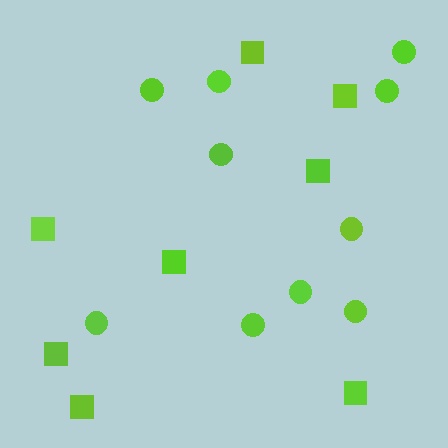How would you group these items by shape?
There are 2 groups: one group of squares (8) and one group of circles (10).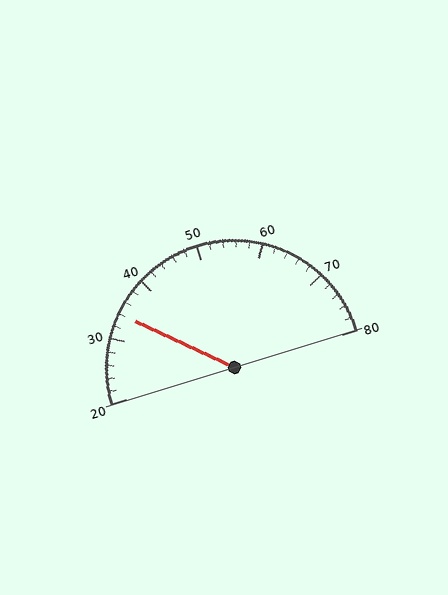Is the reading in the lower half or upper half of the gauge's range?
The reading is in the lower half of the range (20 to 80).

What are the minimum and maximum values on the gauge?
The gauge ranges from 20 to 80.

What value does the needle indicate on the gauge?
The needle indicates approximately 34.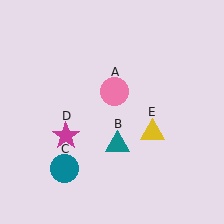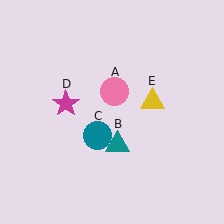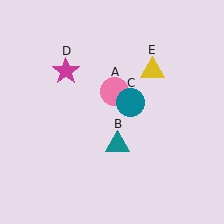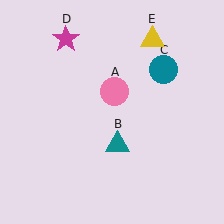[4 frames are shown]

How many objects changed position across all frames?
3 objects changed position: teal circle (object C), magenta star (object D), yellow triangle (object E).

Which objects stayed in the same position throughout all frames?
Pink circle (object A) and teal triangle (object B) remained stationary.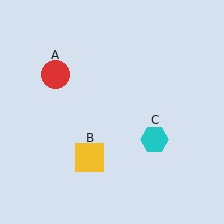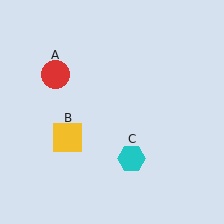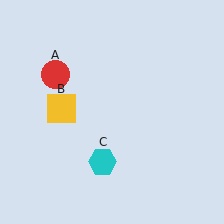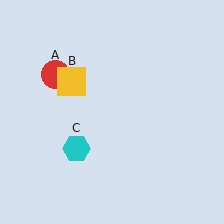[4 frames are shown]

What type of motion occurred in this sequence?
The yellow square (object B), cyan hexagon (object C) rotated clockwise around the center of the scene.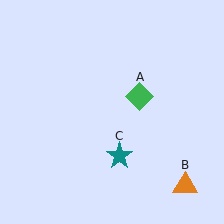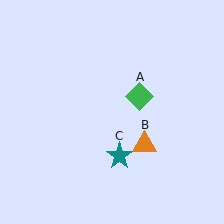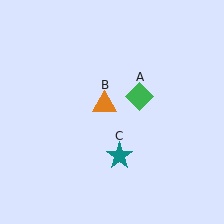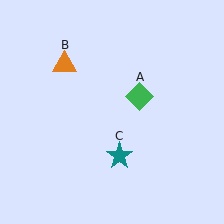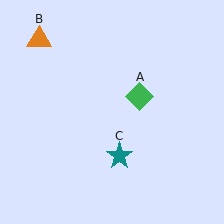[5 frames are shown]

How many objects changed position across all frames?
1 object changed position: orange triangle (object B).